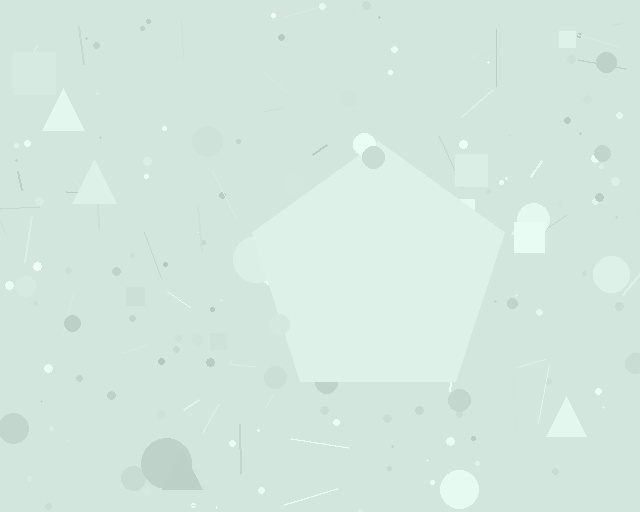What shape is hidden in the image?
A pentagon is hidden in the image.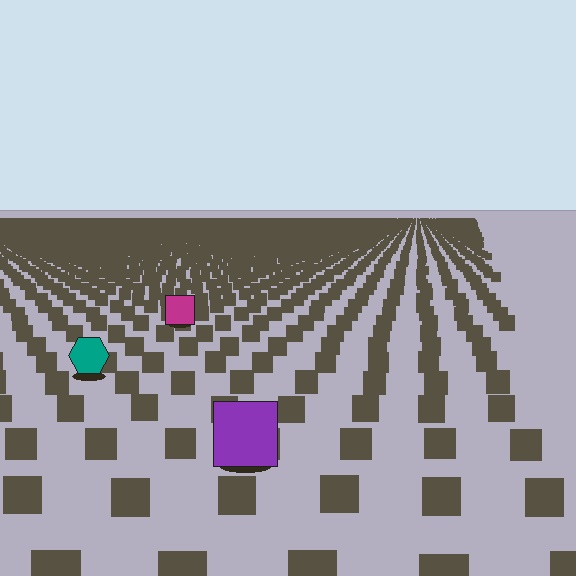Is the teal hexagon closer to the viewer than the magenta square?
Yes. The teal hexagon is closer — you can tell from the texture gradient: the ground texture is coarser near it.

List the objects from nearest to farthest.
From nearest to farthest: the purple square, the teal hexagon, the magenta square.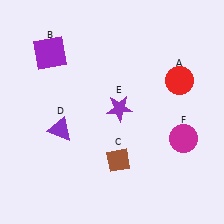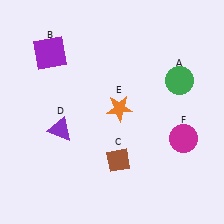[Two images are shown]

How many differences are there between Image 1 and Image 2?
There are 2 differences between the two images.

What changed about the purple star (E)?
In Image 1, E is purple. In Image 2, it changed to orange.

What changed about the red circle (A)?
In Image 1, A is red. In Image 2, it changed to green.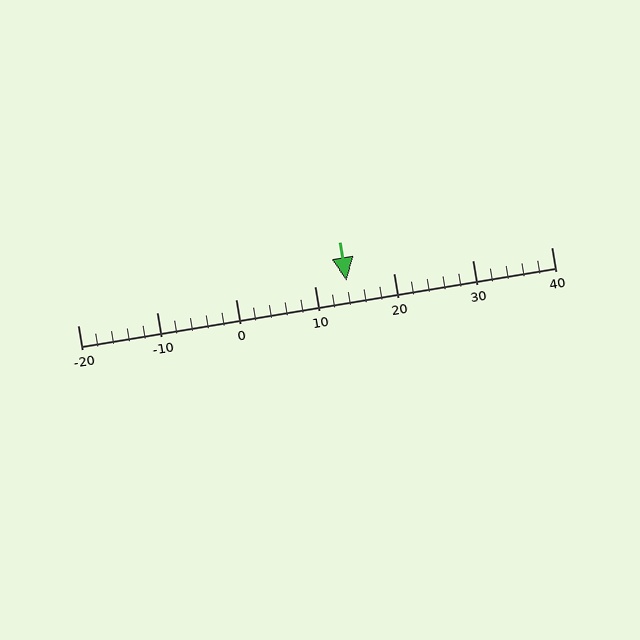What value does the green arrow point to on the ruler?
The green arrow points to approximately 14.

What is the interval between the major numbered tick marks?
The major tick marks are spaced 10 units apart.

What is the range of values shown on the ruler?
The ruler shows values from -20 to 40.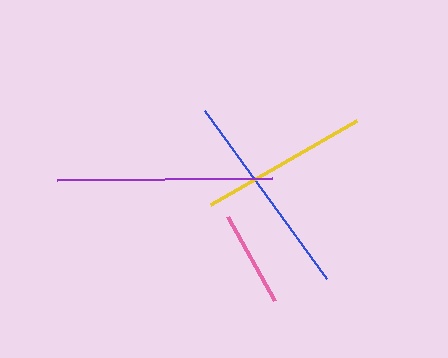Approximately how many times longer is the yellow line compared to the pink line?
The yellow line is approximately 1.8 times the length of the pink line.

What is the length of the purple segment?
The purple segment is approximately 215 pixels long.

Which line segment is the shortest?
The pink line is the shortest at approximately 96 pixels.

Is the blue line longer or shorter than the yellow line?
The blue line is longer than the yellow line.